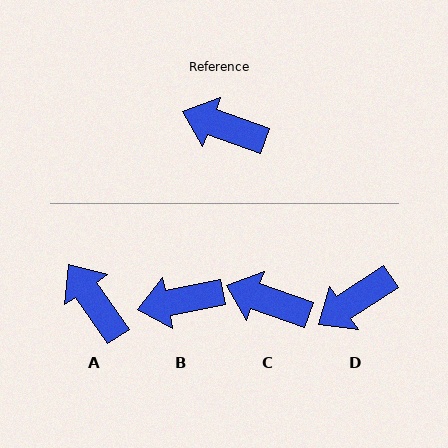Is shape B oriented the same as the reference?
No, it is off by about 31 degrees.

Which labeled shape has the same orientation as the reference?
C.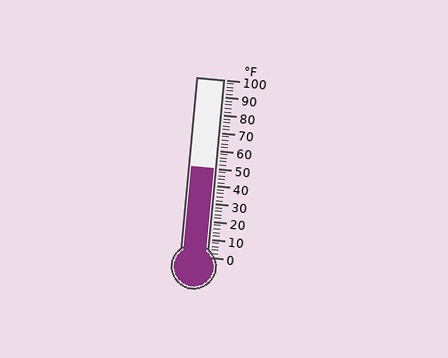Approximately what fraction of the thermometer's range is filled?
The thermometer is filled to approximately 50% of its range.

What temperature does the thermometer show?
The thermometer shows approximately 50°F.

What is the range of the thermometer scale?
The thermometer scale ranges from 0°F to 100°F.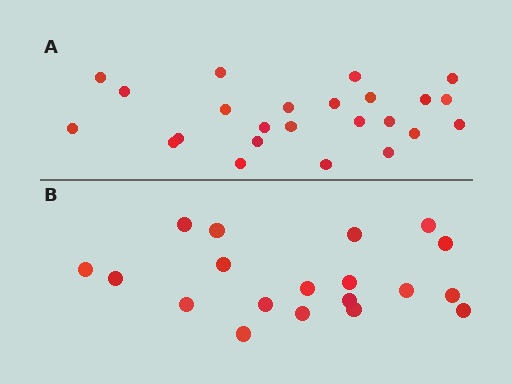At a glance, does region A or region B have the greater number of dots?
Region A (the top region) has more dots.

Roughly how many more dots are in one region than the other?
Region A has about 5 more dots than region B.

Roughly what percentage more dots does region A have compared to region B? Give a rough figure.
About 25% more.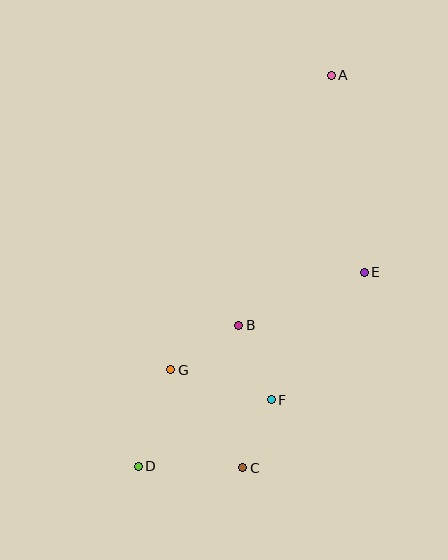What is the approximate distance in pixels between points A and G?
The distance between A and G is approximately 335 pixels.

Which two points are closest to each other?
Points C and F are closest to each other.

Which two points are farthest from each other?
Points A and D are farthest from each other.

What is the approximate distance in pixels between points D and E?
The distance between D and E is approximately 298 pixels.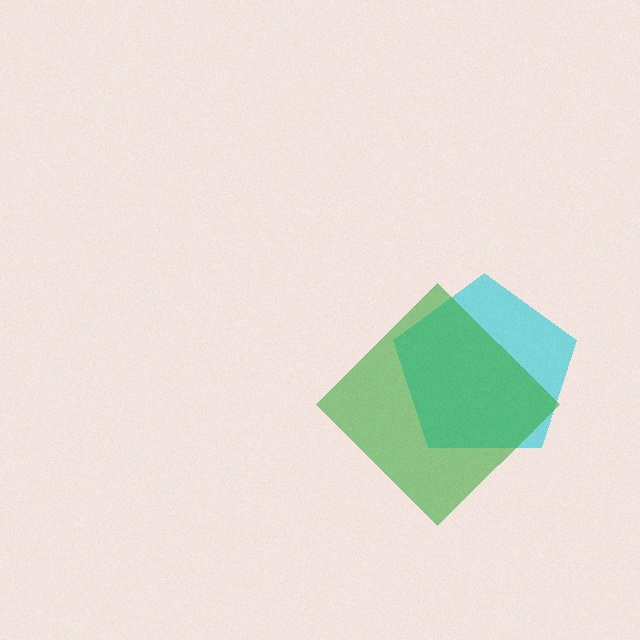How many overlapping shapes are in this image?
There are 2 overlapping shapes in the image.